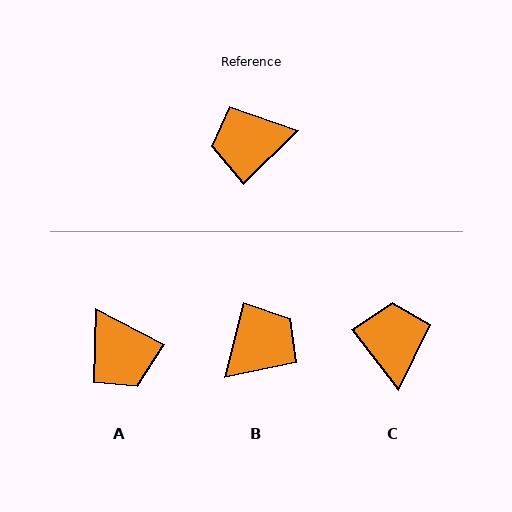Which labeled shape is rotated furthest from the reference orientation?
B, about 149 degrees away.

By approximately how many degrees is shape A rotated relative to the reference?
Approximately 108 degrees counter-clockwise.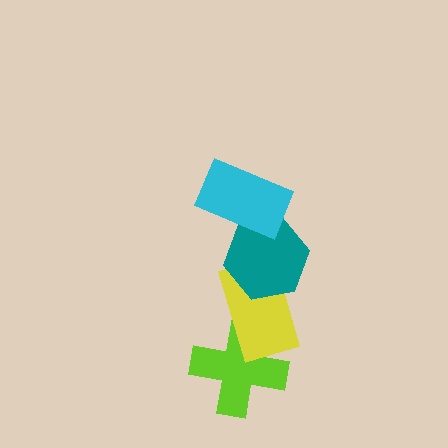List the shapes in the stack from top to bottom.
From top to bottom: the cyan rectangle, the teal hexagon, the yellow rectangle, the lime cross.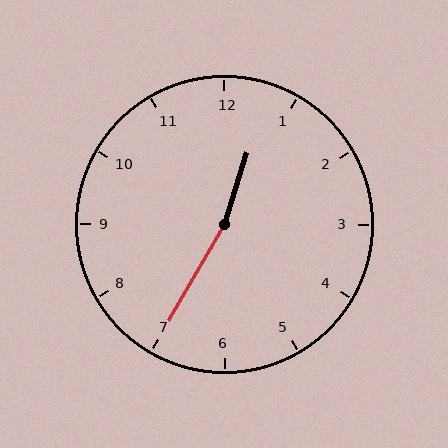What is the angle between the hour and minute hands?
Approximately 168 degrees.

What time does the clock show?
12:35.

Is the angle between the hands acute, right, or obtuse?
It is obtuse.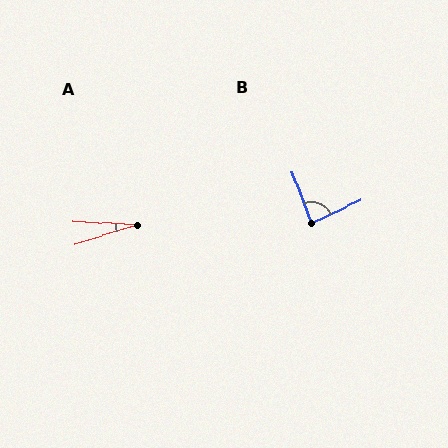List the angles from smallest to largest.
A (21°), B (85°).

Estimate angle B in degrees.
Approximately 85 degrees.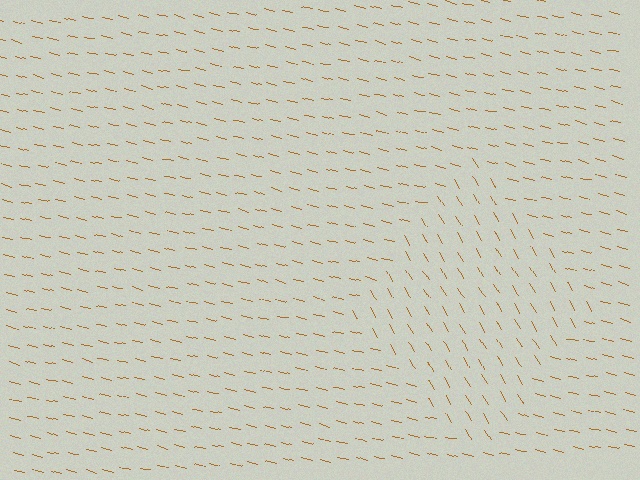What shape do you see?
I see a diamond.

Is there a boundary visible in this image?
Yes, there is a texture boundary formed by a change in line orientation.